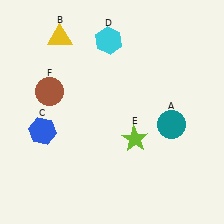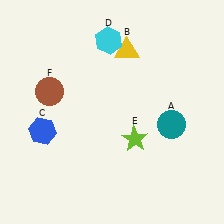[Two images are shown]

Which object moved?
The yellow triangle (B) moved right.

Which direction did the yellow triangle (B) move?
The yellow triangle (B) moved right.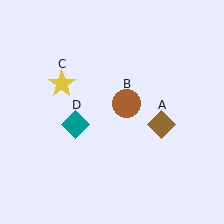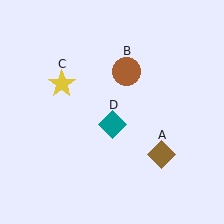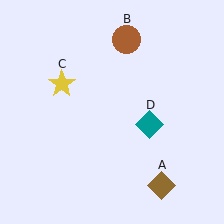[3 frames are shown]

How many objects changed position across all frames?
3 objects changed position: brown diamond (object A), brown circle (object B), teal diamond (object D).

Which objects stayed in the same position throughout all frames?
Yellow star (object C) remained stationary.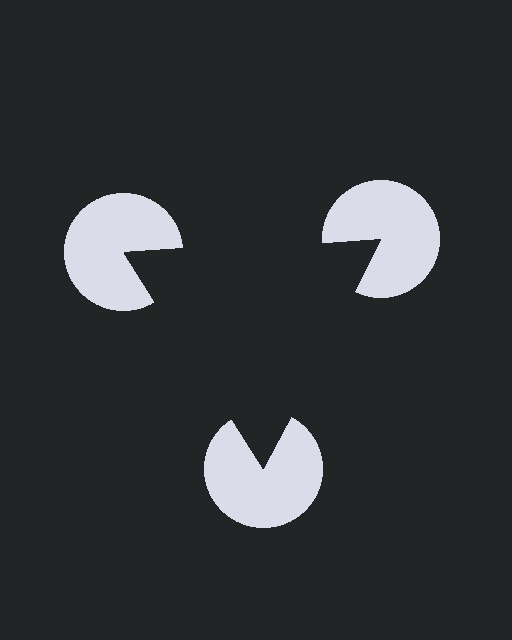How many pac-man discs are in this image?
There are 3 — one at each vertex of the illusory triangle.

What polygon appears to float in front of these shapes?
An illusory triangle — its edges are inferred from the aligned wedge cuts in the pac-man discs, not physically drawn.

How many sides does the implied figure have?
3 sides.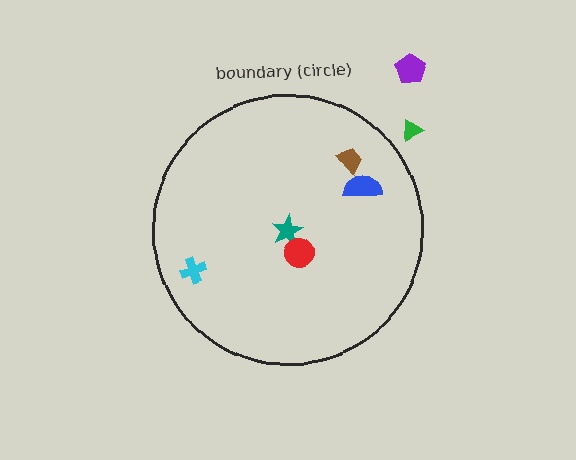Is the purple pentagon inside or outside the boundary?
Outside.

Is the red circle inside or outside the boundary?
Inside.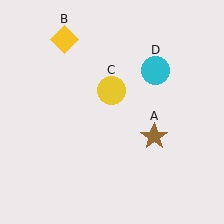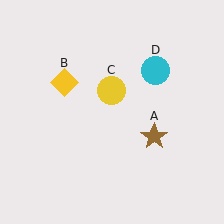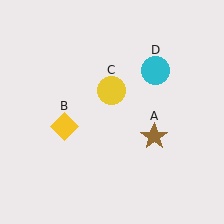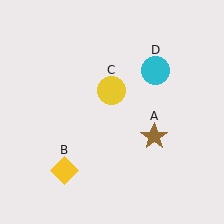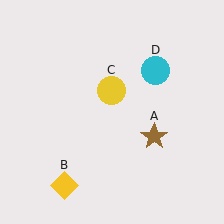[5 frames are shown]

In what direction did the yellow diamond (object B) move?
The yellow diamond (object B) moved down.